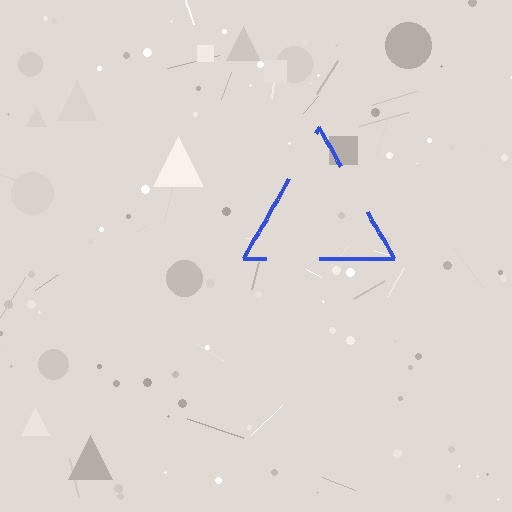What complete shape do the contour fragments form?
The contour fragments form a triangle.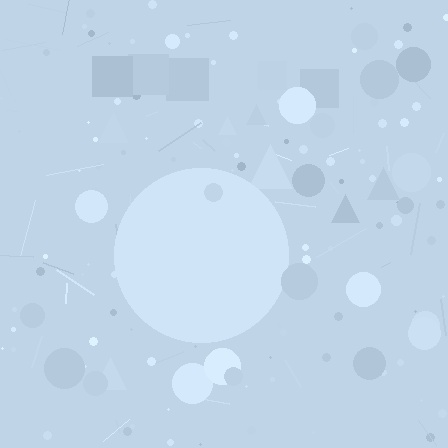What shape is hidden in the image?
A circle is hidden in the image.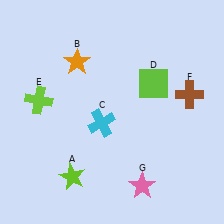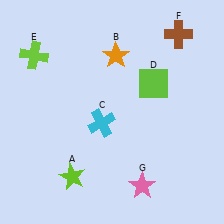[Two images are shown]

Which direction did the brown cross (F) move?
The brown cross (F) moved up.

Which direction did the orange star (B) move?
The orange star (B) moved right.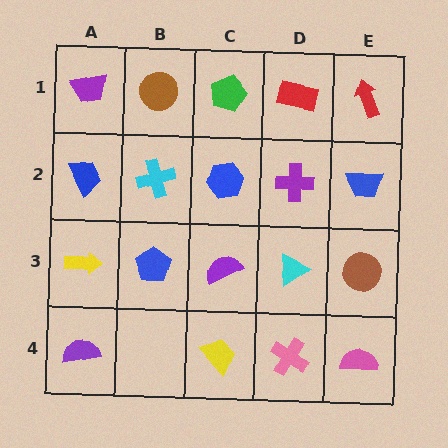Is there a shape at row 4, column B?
No, that cell is empty.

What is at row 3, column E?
A brown circle.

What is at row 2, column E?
A blue trapezoid.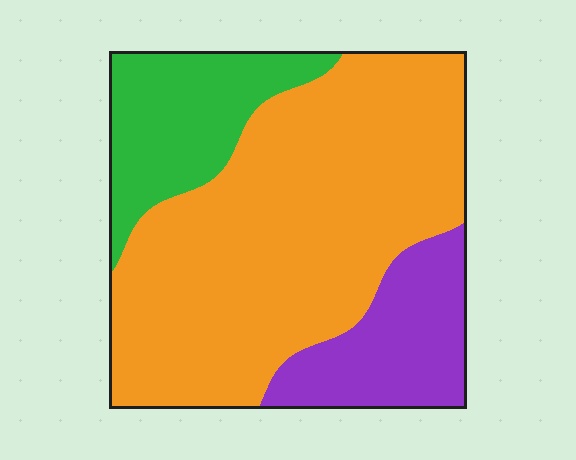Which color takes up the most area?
Orange, at roughly 65%.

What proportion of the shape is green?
Green takes up about one fifth (1/5) of the shape.